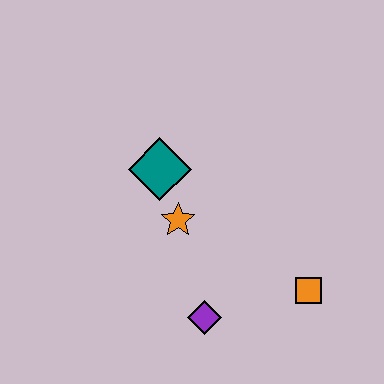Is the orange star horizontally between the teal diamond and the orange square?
Yes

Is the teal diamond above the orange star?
Yes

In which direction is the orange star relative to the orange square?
The orange star is to the left of the orange square.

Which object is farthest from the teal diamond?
The orange square is farthest from the teal diamond.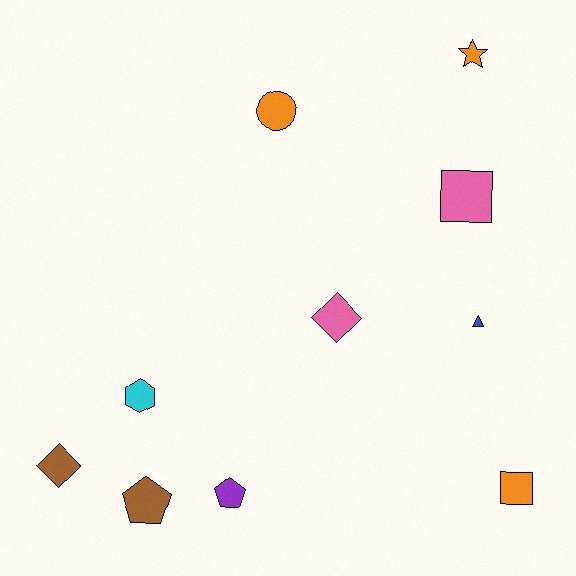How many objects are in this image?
There are 10 objects.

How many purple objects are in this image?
There is 1 purple object.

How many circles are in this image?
There is 1 circle.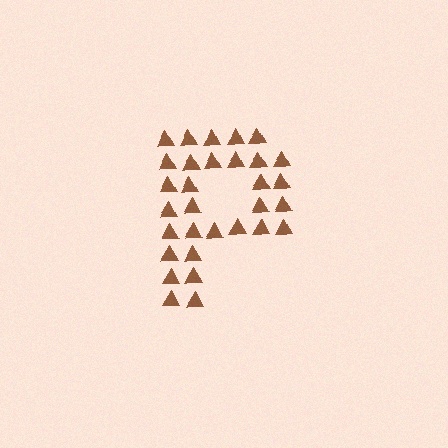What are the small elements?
The small elements are triangles.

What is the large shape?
The large shape is the letter P.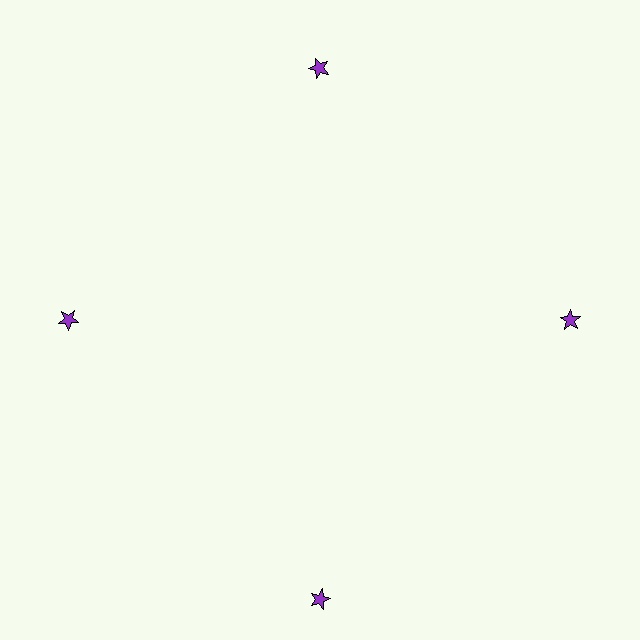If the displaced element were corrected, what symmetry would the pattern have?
It would have 4-fold rotational symmetry — the pattern would map onto itself every 90 degrees.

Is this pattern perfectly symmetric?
No. The 4 purple stars are arranged in a ring, but one element near the 6 o'clock position is pushed outward from the center, breaking the 4-fold rotational symmetry.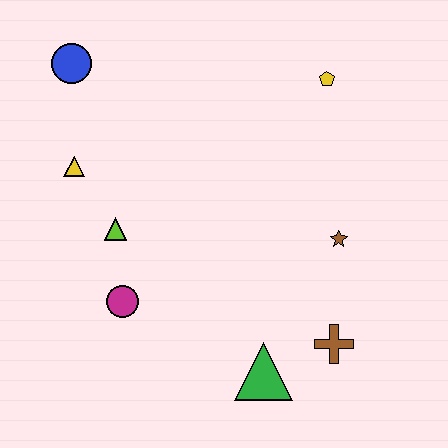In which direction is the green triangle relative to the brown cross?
The green triangle is to the left of the brown cross.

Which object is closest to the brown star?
The brown cross is closest to the brown star.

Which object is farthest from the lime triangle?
The yellow pentagon is farthest from the lime triangle.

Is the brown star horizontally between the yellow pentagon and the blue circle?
No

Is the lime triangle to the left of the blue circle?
No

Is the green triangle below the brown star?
Yes